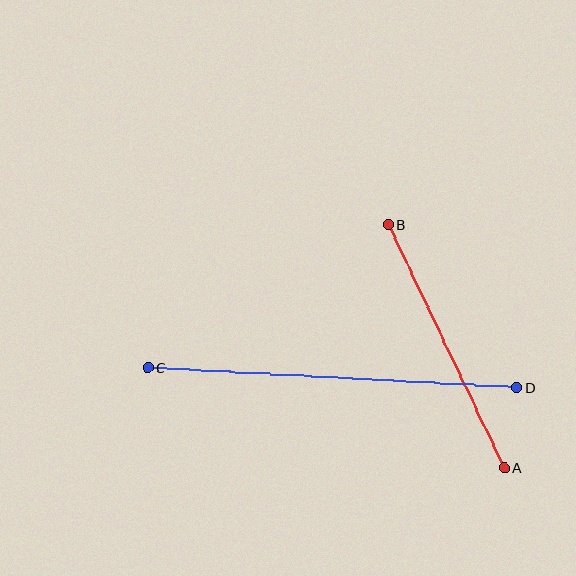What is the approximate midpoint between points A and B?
The midpoint is at approximately (446, 346) pixels.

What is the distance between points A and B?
The distance is approximately 269 pixels.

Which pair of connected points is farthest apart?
Points C and D are farthest apart.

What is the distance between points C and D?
The distance is approximately 370 pixels.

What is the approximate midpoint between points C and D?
The midpoint is at approximately (332, 378) pixels.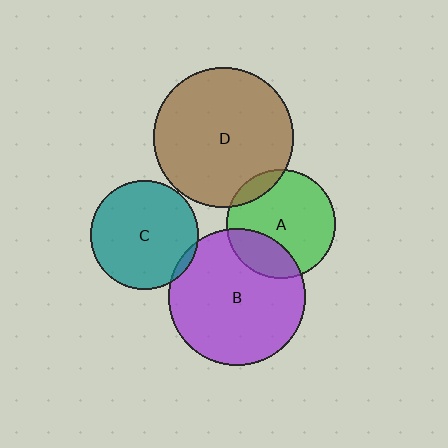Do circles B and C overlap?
Yes.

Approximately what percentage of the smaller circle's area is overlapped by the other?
Approximately 5%.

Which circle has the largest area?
Circle D (brown).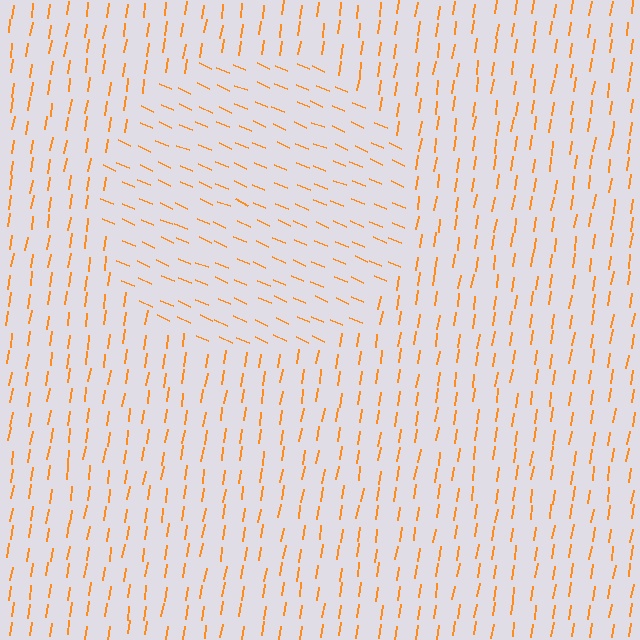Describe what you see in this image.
The image is filled with small orange line segments. A circle region in the image has lines oriented differently from the surrounding lines, creating a visible texture boundary.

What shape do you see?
I see a circle.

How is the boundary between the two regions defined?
The boundary is defined purely by a change in line orientation (approximately 75 degrees difference). All lines are the same color and thickness.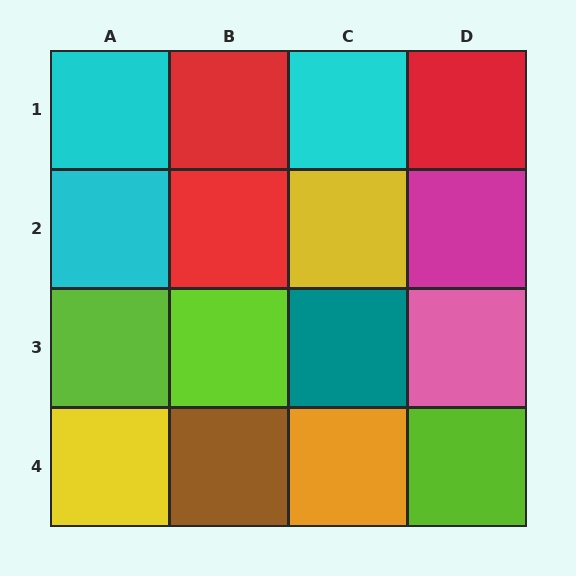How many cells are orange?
1 cell is orange.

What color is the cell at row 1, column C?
Cyan.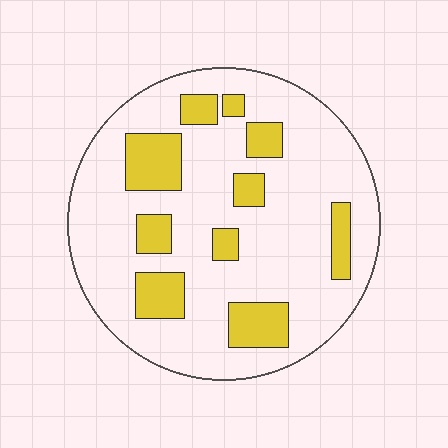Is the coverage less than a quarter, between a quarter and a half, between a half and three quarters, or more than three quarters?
Less than a quarter.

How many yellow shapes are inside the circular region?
10.